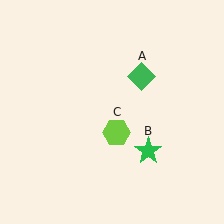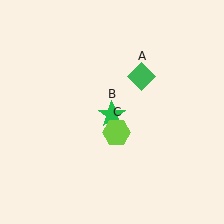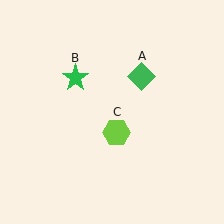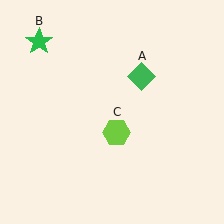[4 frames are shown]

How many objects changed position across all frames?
1 object changed position: green star (object B).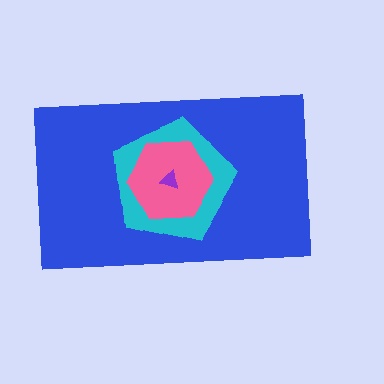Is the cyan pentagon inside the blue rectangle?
Yes.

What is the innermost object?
The purple triangle.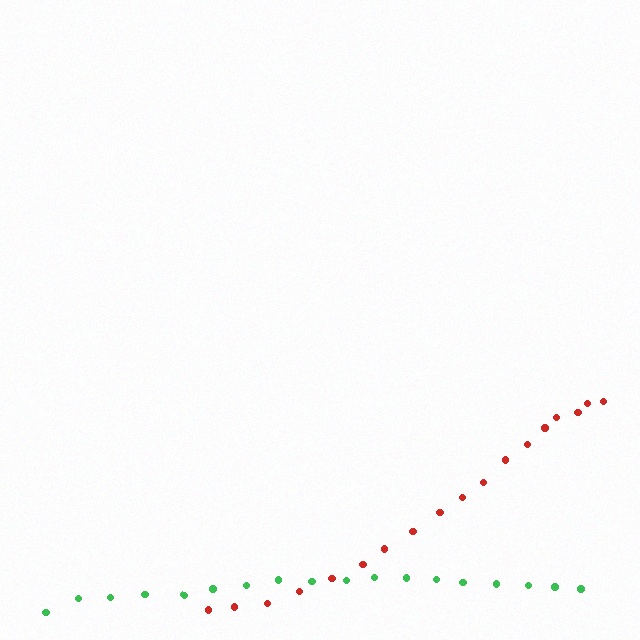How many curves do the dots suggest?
There are 2 distinct paths.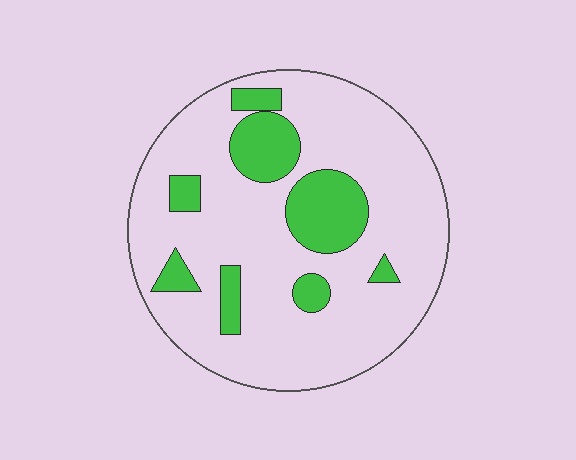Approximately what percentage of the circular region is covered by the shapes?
Approximately 20%.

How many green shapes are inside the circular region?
8.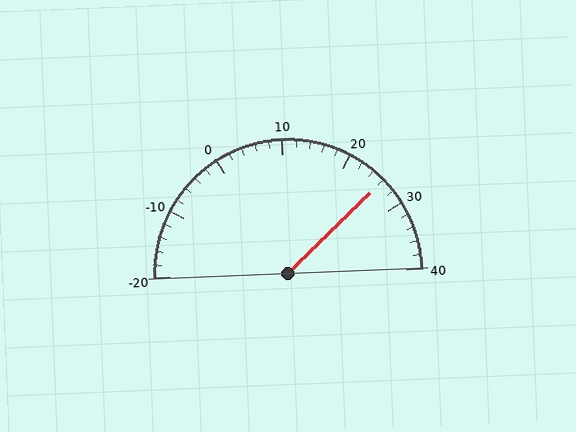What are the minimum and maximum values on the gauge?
The gauge ranges from -20 to 40.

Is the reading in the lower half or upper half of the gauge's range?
The reading is in the upper half of the range (-20 to 40).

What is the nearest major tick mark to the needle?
The nearest major tick mark is 30.